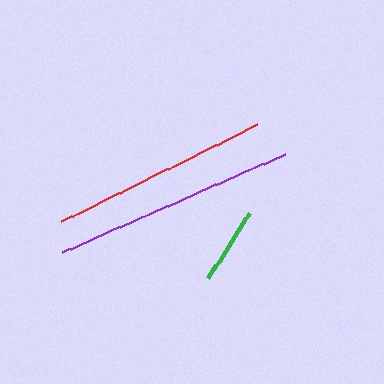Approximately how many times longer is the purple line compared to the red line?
The purple line is approximately 1.1 times the length of the red line.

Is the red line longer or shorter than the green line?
The red line is longer than the green line.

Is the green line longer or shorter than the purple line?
The purple line is longer than the green line.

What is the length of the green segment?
The green segment is approximately 77 pixels long.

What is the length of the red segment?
The red segment is approximately 218 pixels long.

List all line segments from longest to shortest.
From longest to shortest: purple, red, green.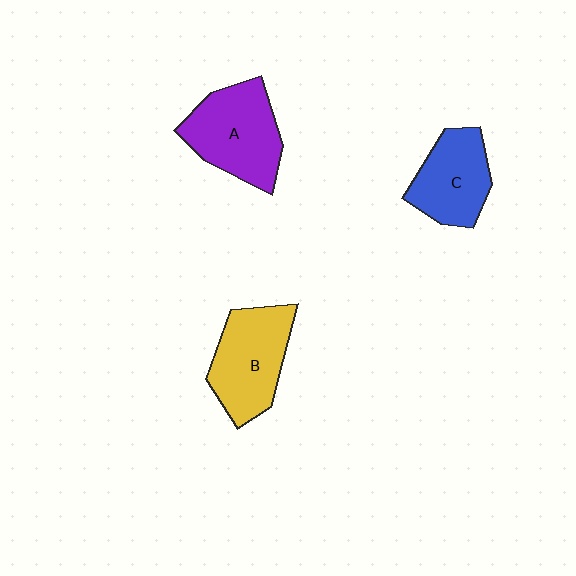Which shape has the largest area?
Shape A (purple).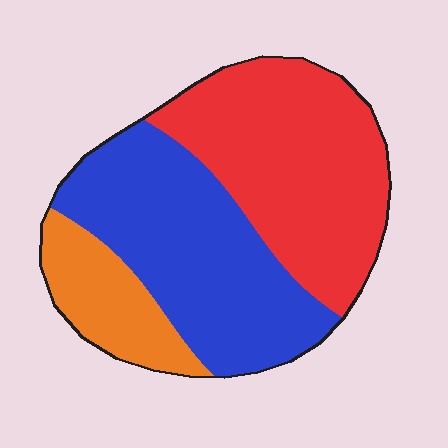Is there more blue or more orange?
Blue.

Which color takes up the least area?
Orange, at roughly 15%.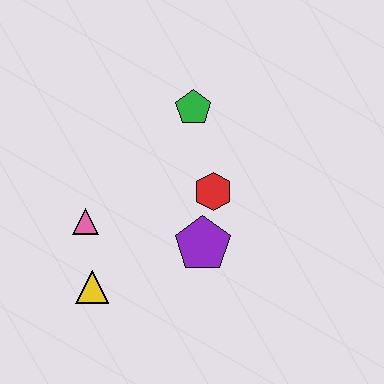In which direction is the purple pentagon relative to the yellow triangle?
The purple pentagon is to the right of the yellow triangle.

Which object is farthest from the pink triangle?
The green pentagon is farthest from the pink triangle.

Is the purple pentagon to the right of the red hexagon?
No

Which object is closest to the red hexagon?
The purple pentagon is closest to the red hexagon.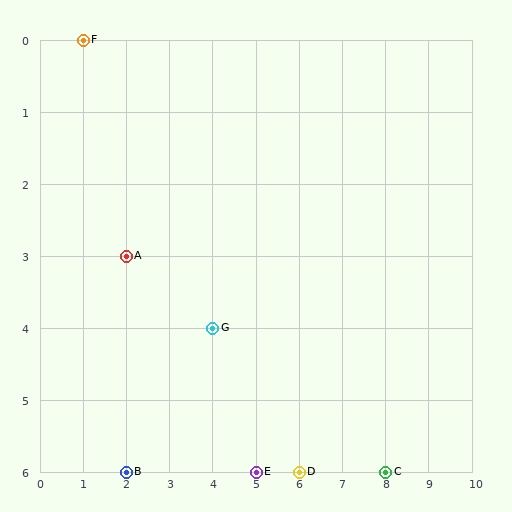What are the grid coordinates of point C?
Point C is at grid coordinates (8, 6).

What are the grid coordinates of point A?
Point A is at grid coordinates (2, 3).